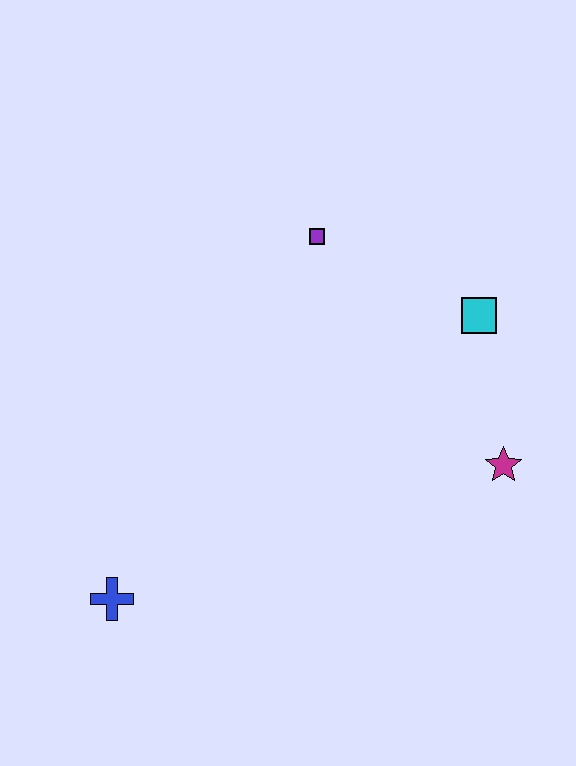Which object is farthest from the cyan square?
The blue cross is farthest from the cyan square.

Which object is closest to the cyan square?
The magenta star is closest to the cyan square.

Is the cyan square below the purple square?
Yes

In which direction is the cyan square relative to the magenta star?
The cyan square is above the magenta star.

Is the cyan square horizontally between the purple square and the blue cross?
No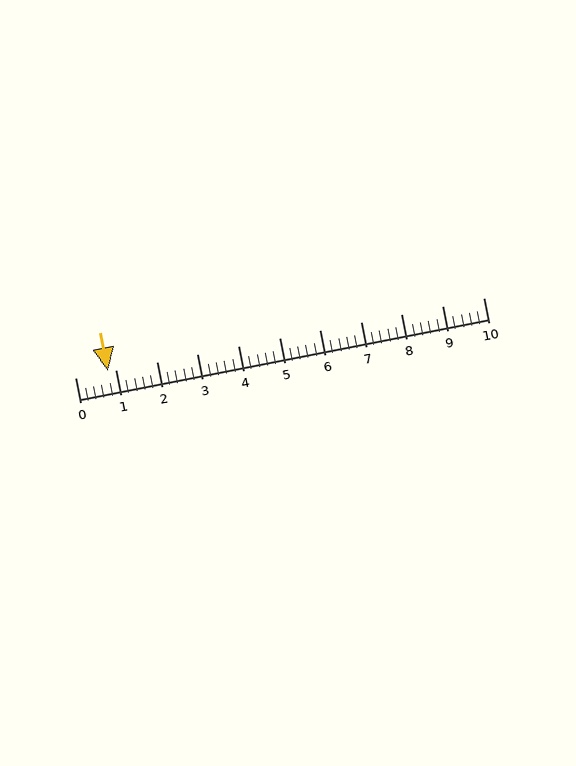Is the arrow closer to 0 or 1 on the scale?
The arrow is closer to 1.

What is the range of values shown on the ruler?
The ruler shows values from 0 to 10.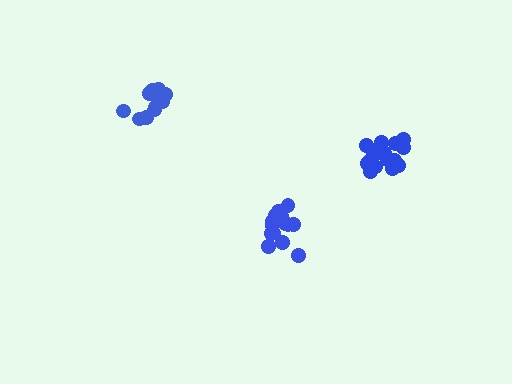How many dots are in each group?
Group 1: 17 dots, Group 2: 14 dots, Group 3: 14 dots (45 total).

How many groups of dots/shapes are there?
There are 3 groups.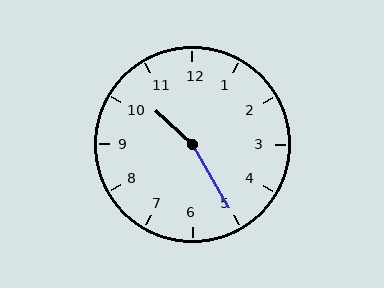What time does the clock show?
10:25.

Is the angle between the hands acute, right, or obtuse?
It is obtuse.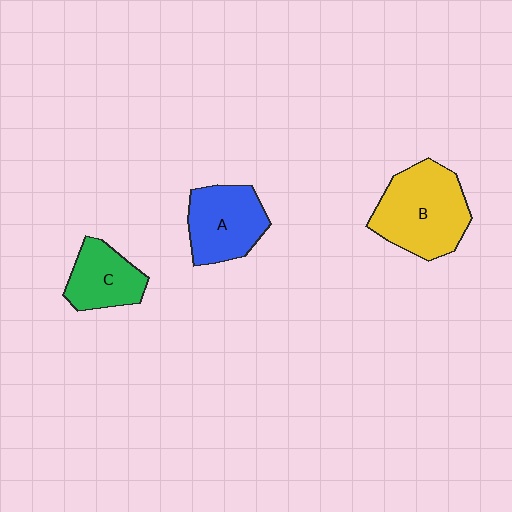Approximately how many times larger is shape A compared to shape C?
Approximately 1.3 times.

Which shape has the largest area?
Shape B (yellow).